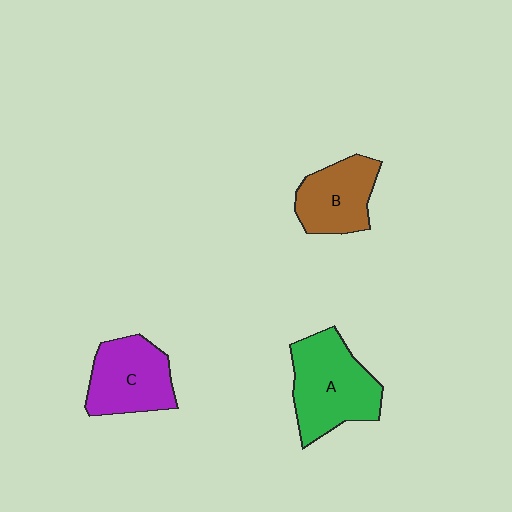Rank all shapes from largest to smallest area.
From largest to smallest: A (green), C (purple), B (brown).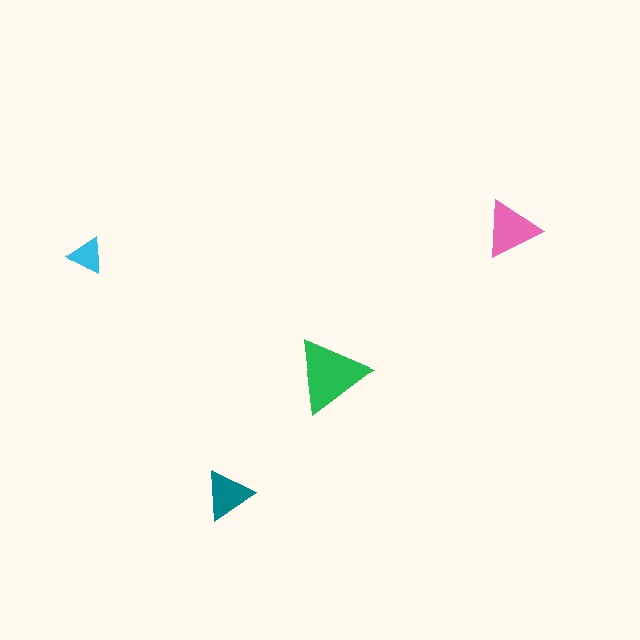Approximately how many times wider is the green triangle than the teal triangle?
About 1.5 times wider.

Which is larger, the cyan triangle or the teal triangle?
The teal one.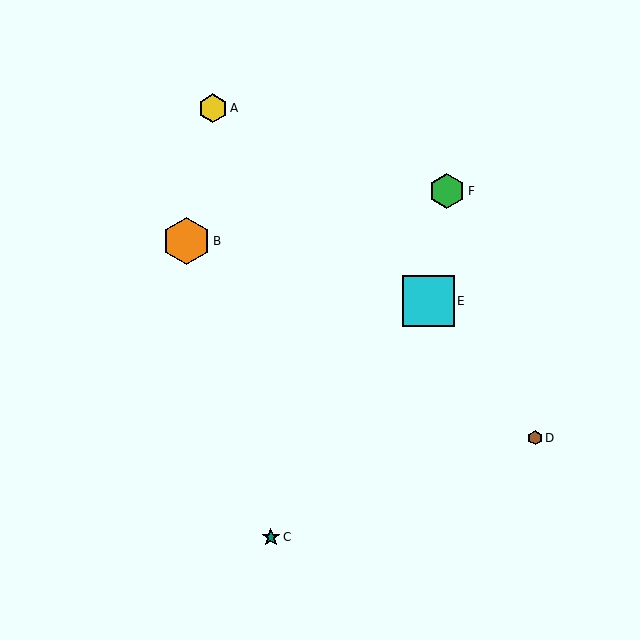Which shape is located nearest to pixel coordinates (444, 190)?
The green hexagon (labeled F) at (447, 191) is nearest to that location.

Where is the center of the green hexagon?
The center of the green hexagon is at (447, 191).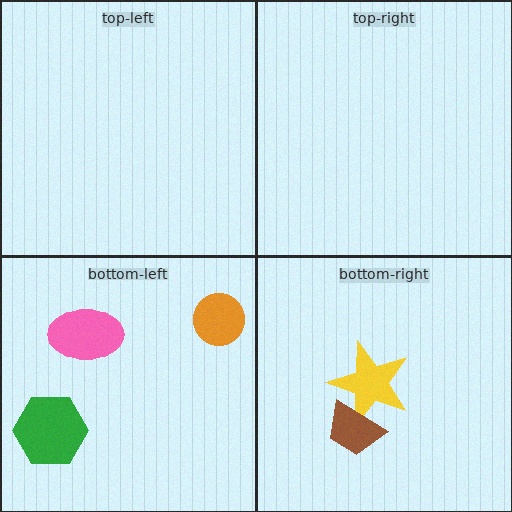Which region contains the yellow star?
The bottom-right region.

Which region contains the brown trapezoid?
The bottom-right region.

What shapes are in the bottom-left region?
The pink ellipse, the orange circle, the green hexagon.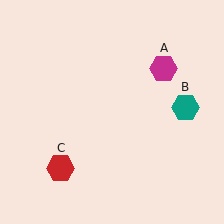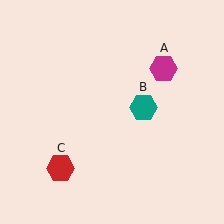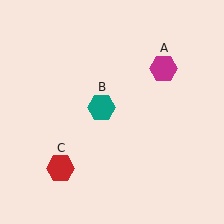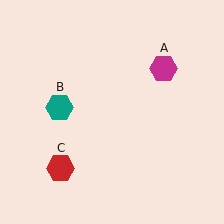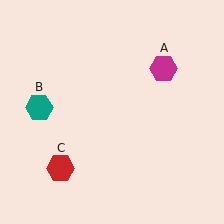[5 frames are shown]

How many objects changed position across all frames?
1 object changed position: teal hexagon (object B).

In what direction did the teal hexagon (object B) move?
The teal hexagon (object B) moved left.